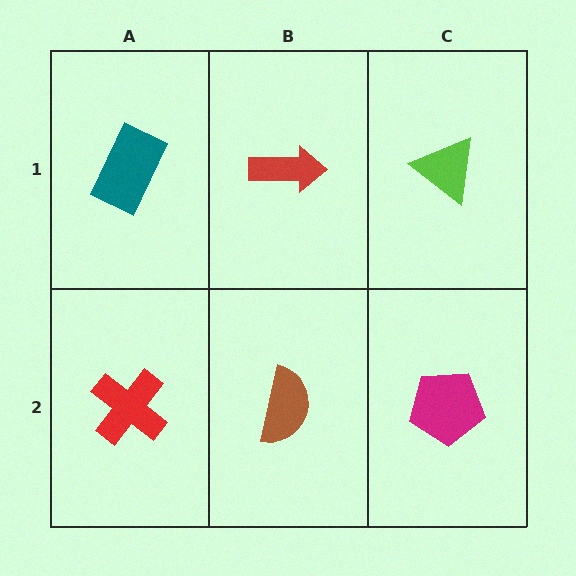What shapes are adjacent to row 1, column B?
A brown semicircle (row 2, column B), a teal rectangle (row 1, column A), a lime triangle (row 1, column C).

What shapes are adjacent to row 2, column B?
A red arrow (row 1, column B), a red cross (row 2, column A), a magenta pentagon (row 2, column C).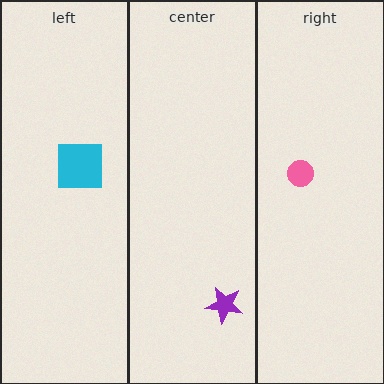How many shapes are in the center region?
1.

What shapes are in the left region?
The cyan square.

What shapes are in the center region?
The purple star.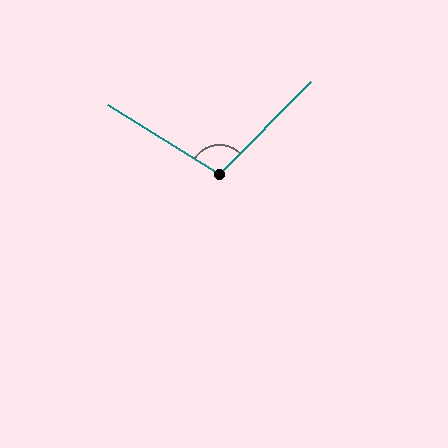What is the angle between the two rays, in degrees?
Approximately 103 degrees.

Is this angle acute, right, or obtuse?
It is obtuse.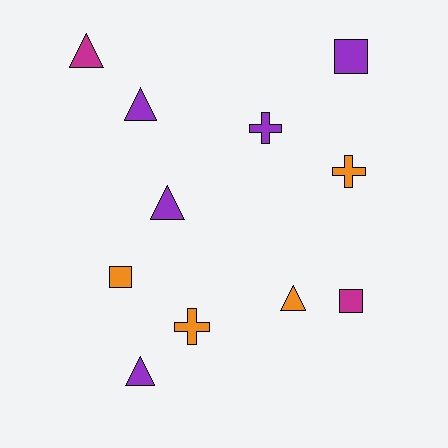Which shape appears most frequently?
Triangle, with 5 objects.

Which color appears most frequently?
Purple, with 5 objects.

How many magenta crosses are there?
There are no magenta crosses.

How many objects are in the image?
There are 11 objects.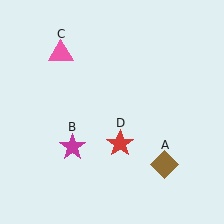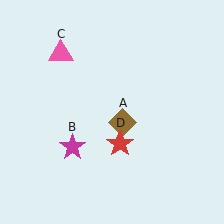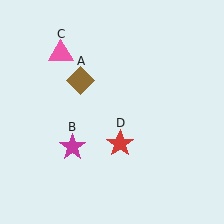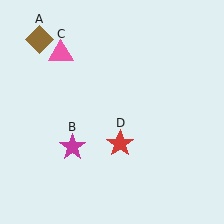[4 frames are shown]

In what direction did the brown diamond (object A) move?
The brown diamond (object A) moved up and to the left.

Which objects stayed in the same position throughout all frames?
Magenta star (object B) and pink triangle (object C) and red star (object D) remained stationary.